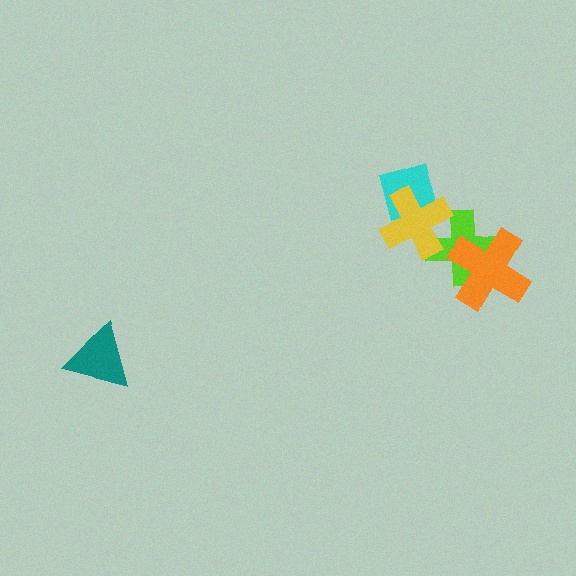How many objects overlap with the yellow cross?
2 objects overlap with the yellow cross.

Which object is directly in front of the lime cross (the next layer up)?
The orange cross is directly in front of the lime cross.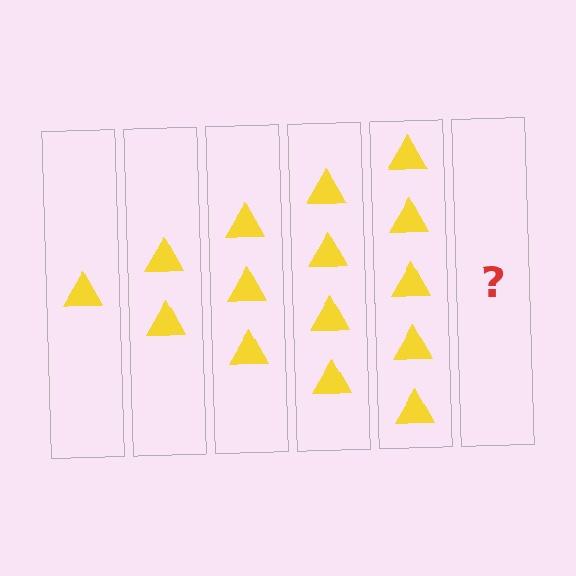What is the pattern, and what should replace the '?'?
The pattern is that each step adds one more triangle. The '?' should be 6 triangles.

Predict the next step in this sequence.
The next step is 6 triangles.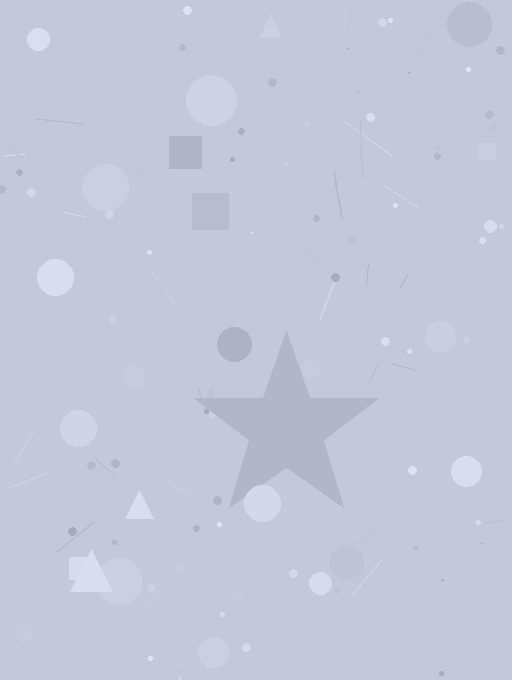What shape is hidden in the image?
A star is hidden in the image.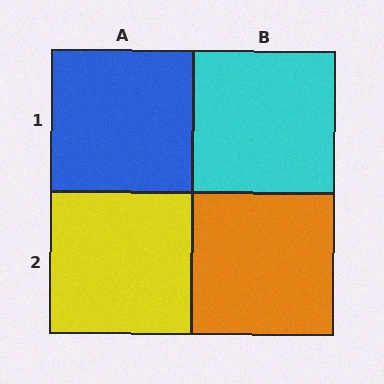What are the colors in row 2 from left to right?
Yellow, orange.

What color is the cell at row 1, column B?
Cyan.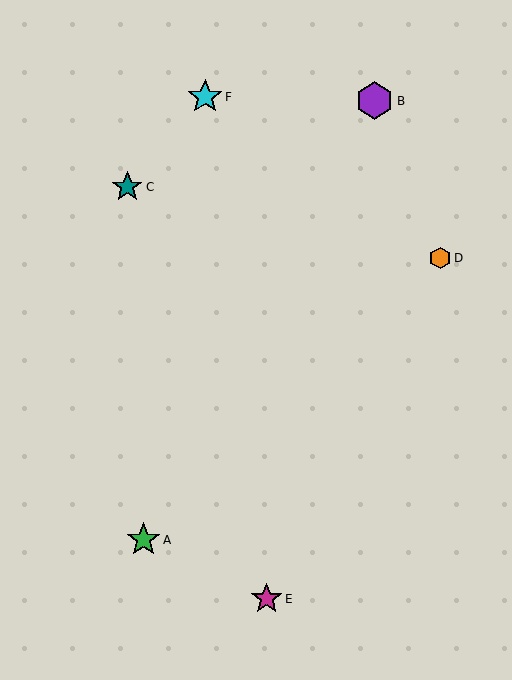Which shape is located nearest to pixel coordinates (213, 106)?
The cyan star (labeled F) at (205, 97) is nearest to that location.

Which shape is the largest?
The purple hexagon (labeled B) is the largest.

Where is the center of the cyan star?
The center of the cyan star is at (205, 97).